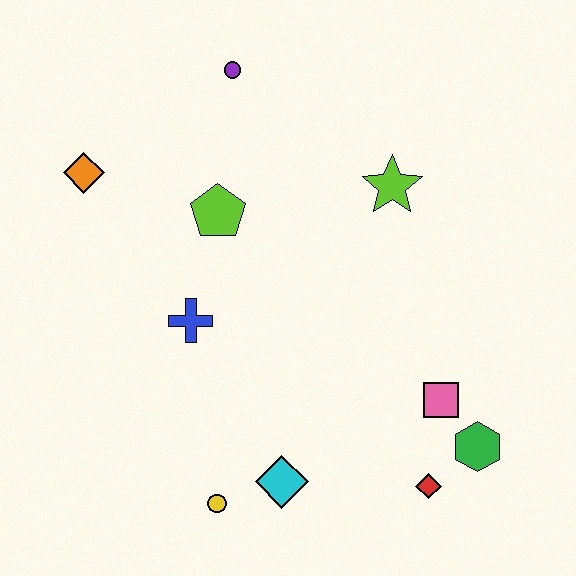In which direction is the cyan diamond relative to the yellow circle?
The cyan diamond is to the right of the yellow circle.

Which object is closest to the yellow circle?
The cyan diamond is closest to the yellow circle.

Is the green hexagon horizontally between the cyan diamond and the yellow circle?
No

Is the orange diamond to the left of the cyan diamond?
Yes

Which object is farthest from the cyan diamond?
The purple circle is farthest from the cyan diamond.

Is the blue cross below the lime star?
Yes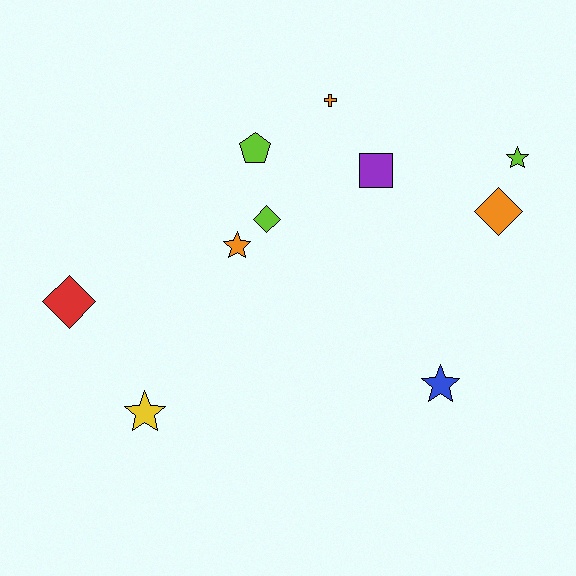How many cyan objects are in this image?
There are no cyan objects.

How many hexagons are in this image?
There are no hexagons.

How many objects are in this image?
There are 10 objects.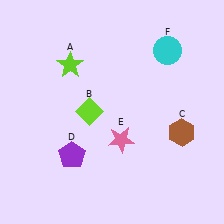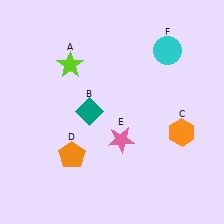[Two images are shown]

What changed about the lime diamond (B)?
In Image 1, B is lime. In Image 2, it changed to teal.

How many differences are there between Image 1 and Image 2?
There are 3 differences between the two images.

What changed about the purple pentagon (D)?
In Image 1, D is purple. In Image 2, it changed to orange.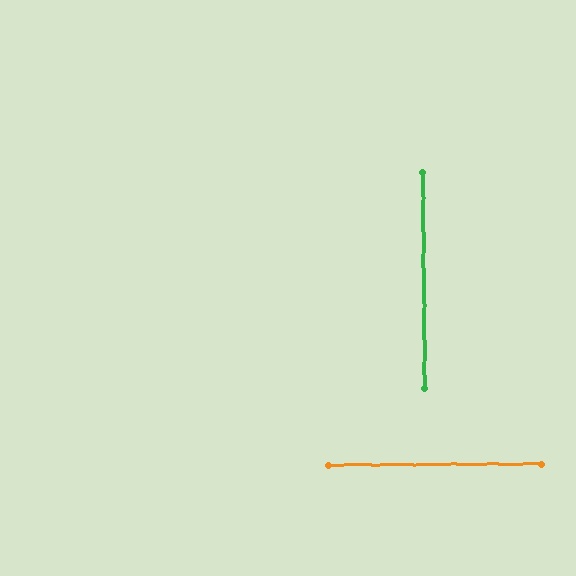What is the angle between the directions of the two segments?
Approximately 90 degrees.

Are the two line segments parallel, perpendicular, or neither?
Perpendicular — they meet at approximately 90°.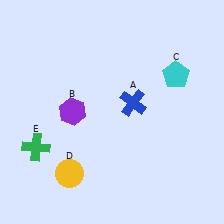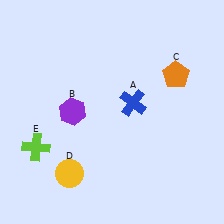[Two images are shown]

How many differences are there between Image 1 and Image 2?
There are 2 differences between the two images.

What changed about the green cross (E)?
In Image 1, E is green. In Image 2, it changed to lime.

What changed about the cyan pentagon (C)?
In Image 1, C is cyan. In Image 2, it changed to orange.